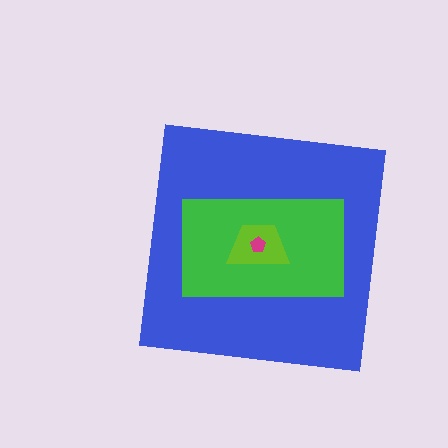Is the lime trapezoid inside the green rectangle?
Yes.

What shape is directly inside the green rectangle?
The lime trapezoid.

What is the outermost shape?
The blue square.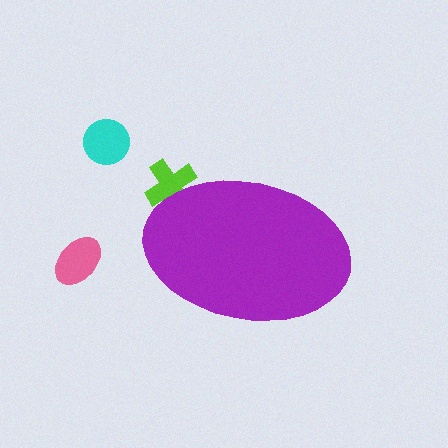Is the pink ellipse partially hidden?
No, the pink ellipse is fully visible.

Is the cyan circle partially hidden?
No, the cyan circle is fully visible.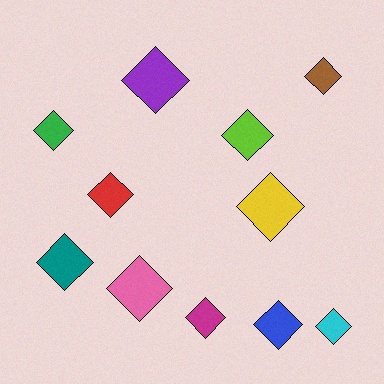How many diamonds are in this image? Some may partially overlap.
There are 11 diamonds.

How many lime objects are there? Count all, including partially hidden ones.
There is 1 lime object.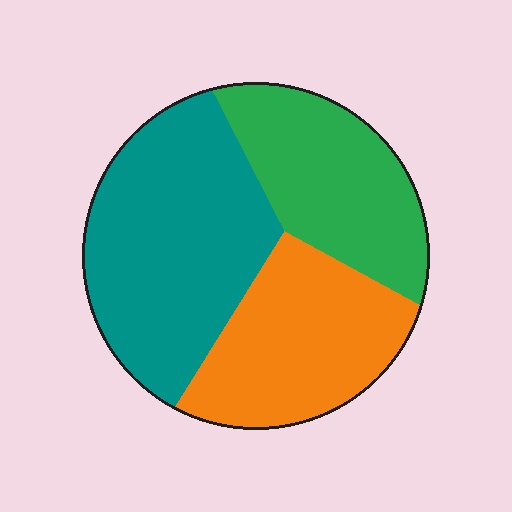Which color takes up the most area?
Teal, at roughly 40%.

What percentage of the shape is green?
Green covers 28% of the shape.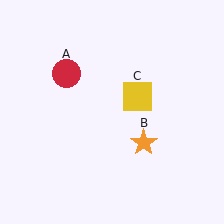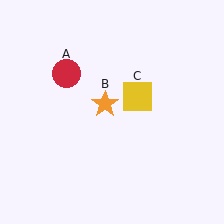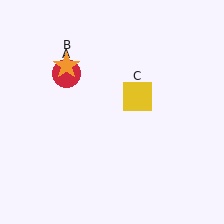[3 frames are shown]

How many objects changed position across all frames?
1 object changed position: orange star (object B).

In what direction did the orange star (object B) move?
The orange star (object B) moved up and to the left.